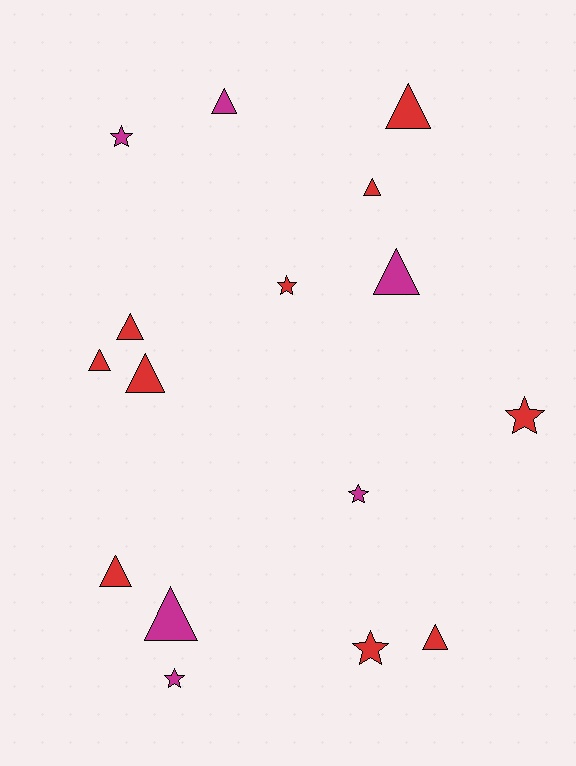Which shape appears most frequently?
Triangle, with 10 objects.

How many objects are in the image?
There are 16 objects.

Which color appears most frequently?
Red, with 10 objects.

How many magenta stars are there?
There are 3 magenta stars.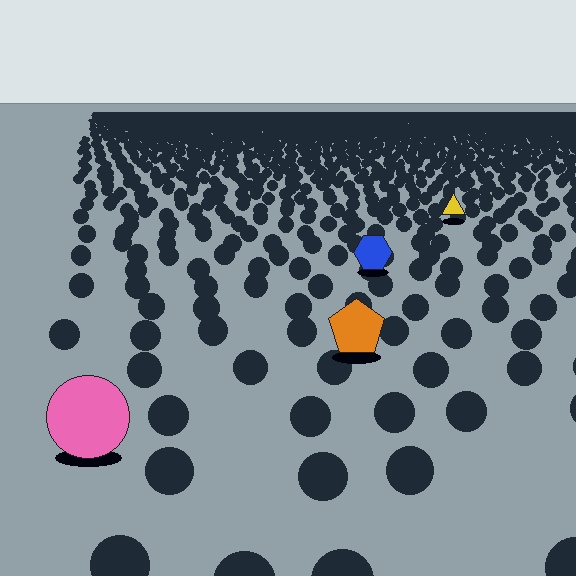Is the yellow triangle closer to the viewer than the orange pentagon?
No. The orange pentagon is closer — you can tell from the texture gradient: the ground texture is coarser near it.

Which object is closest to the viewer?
The pink circle is closest. The texture marks near it are larger and more spread out.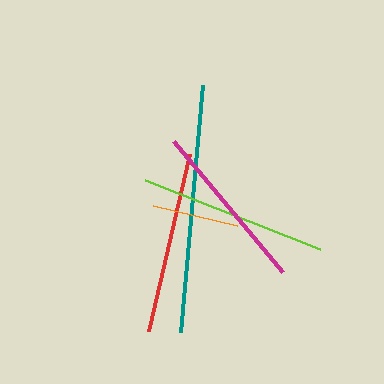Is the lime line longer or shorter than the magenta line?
The lime line is longer than the magenta line.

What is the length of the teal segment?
The teal segment is approximately 248 pixels long.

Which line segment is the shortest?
The orange line is the shortest at approximately 87 pixels.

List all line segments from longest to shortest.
From longest to shortest: teal, lime, red, magenta, orange.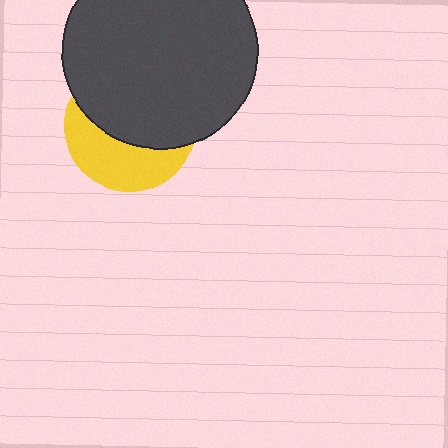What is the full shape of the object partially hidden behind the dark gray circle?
The partially hidden object is a yellow circle.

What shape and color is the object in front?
The object in front is a dark gray circle.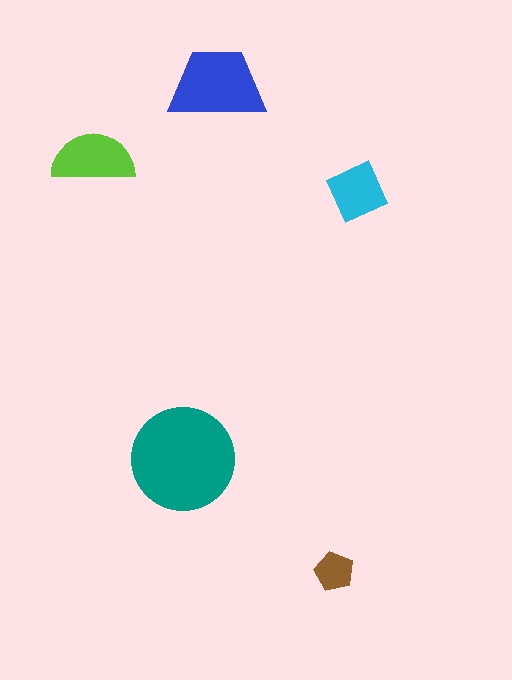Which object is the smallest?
The brown pentagon.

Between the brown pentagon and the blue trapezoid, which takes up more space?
The blue trapezoid.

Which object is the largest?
The teal circle.